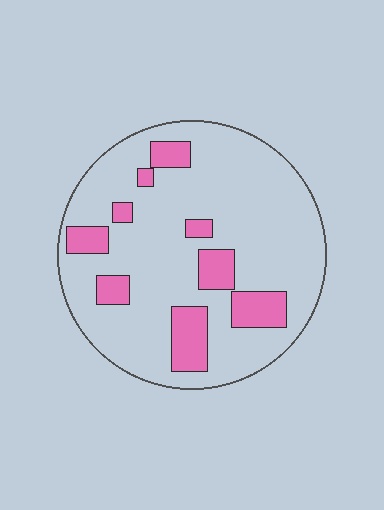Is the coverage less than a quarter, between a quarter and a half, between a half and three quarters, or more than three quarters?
Less than a quarter.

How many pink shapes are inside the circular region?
9.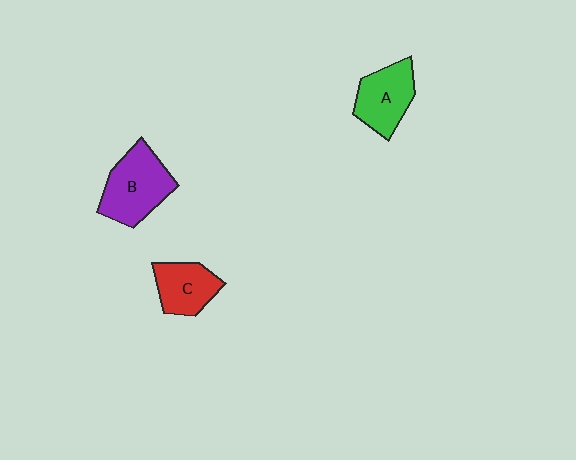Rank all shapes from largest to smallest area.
From largest to smallest: B (purple), A (green), C (red).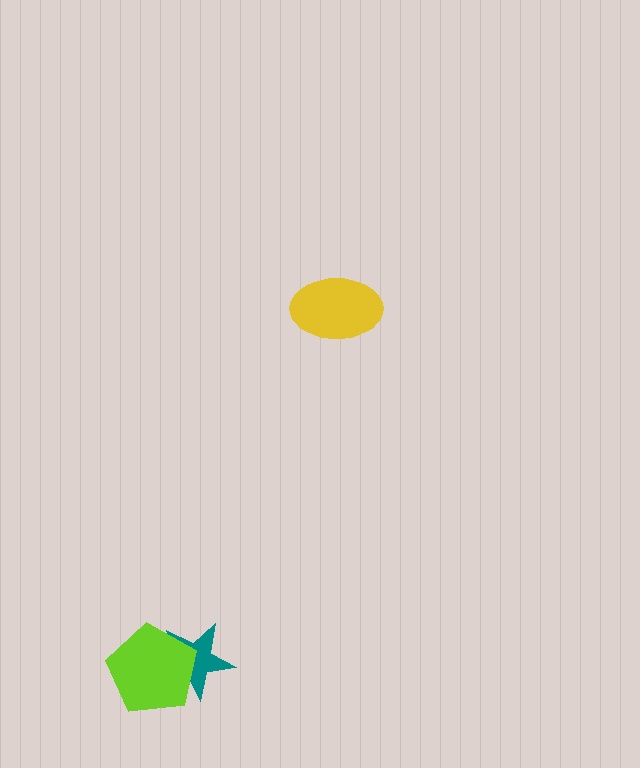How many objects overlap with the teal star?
1 object overlaps with the teal star.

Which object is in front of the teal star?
The lime pentagon is in front of the teal star.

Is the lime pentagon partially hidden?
No, no other shape covers it.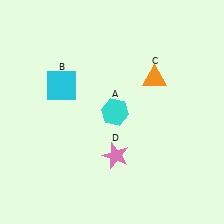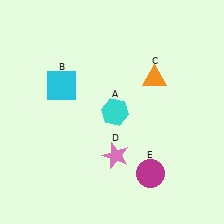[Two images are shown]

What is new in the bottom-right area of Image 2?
A magenta circle (E) was added in the bottom-right area of Image 2.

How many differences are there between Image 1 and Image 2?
There is 1 difference between the two images.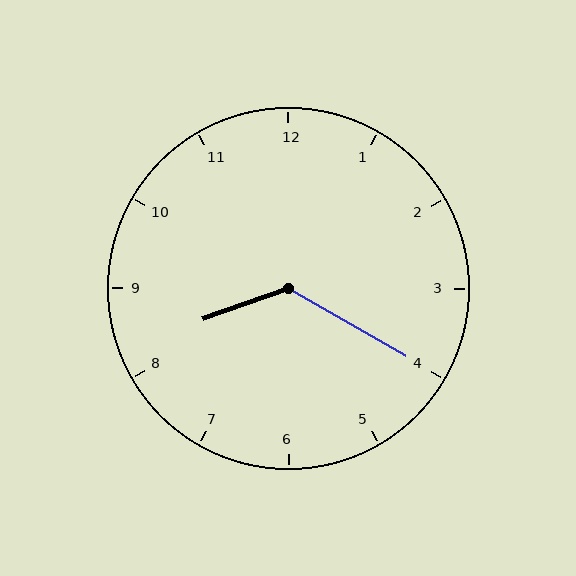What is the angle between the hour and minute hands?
Approximately 130 degrees.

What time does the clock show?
8:20.